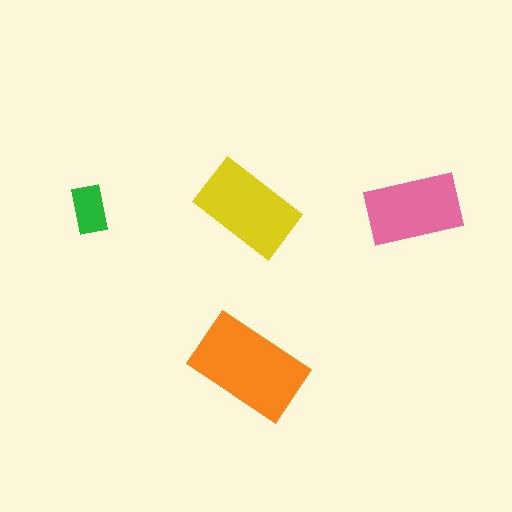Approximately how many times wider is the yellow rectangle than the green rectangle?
About 2 times wider.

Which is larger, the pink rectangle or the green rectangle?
The pink one.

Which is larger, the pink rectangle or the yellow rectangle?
The yellow one.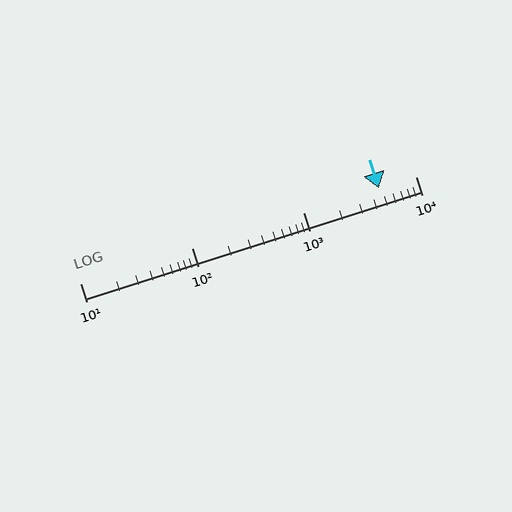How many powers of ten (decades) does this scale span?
The scale spans 3 decades, from 10 to 10000.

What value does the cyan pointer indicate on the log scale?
The pointer indicates approximately 4700.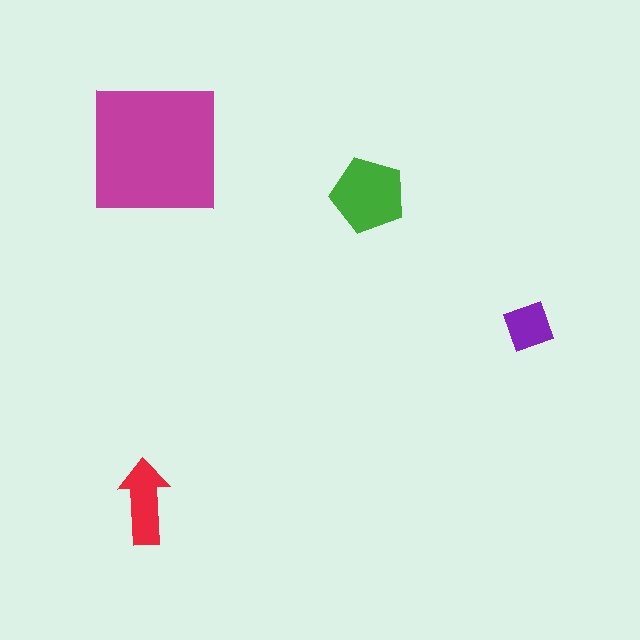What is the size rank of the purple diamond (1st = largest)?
4th.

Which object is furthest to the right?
The purple diamond is rightmost.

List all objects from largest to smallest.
The magenta square, the green pentagon, the red arrow, the purple diamond.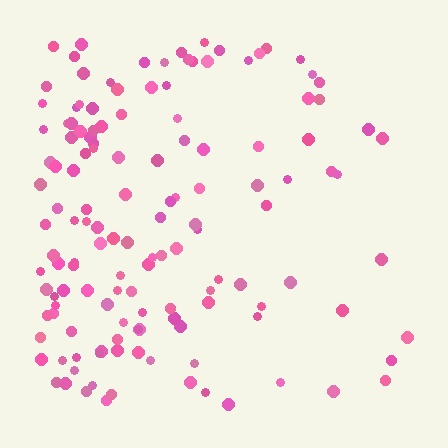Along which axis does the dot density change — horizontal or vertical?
Horizontal.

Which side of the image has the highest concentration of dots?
The left.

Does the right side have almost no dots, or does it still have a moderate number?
Still a moderate number, just noticeably fewer than the left.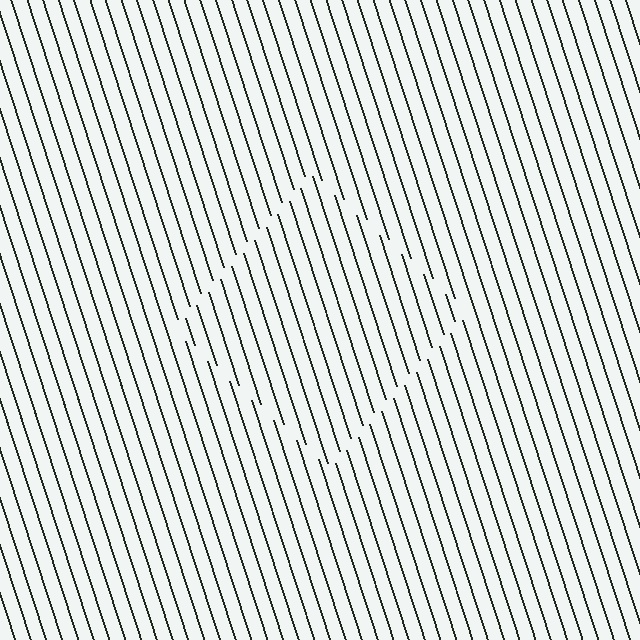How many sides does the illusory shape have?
4 sides — the line-ends trace a square.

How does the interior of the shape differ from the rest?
The interior of the shape contains the same grating, shifted by half a period — the contour is defined by the phase discontinuity where line-ends from the inner and outer gratings abut.